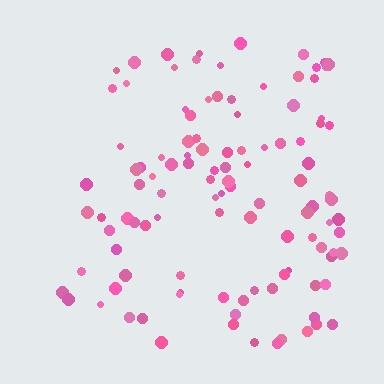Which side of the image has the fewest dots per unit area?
The left.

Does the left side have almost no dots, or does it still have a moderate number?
Still a moderate number, just noticeably fewer than the right.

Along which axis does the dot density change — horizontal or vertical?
Horizontal.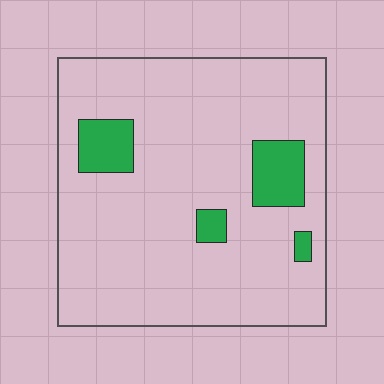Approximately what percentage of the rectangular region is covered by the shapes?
Approximately 10%.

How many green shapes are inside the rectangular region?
4.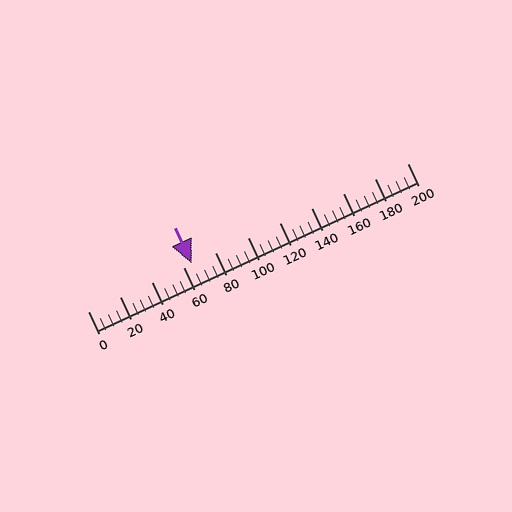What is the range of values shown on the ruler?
The ruler shows values from 0 to 200.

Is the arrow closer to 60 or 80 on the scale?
The arrow is closer to 60.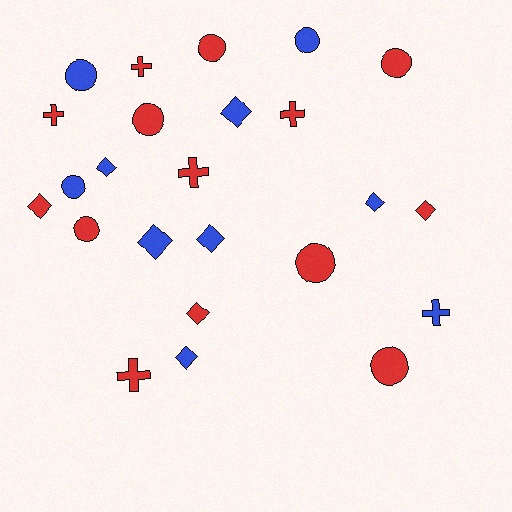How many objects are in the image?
There are 24 objects.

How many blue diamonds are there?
There are 6 blue diamonds.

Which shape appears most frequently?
Circle, with 9 objects.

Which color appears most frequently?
Red, with 14 objects.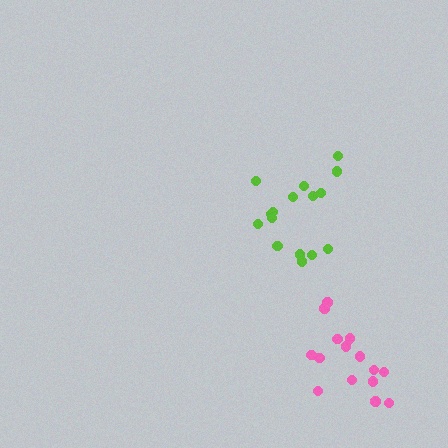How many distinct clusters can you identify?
There are 2 distinct clusters.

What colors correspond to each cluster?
The clusters are colored: pink, lime.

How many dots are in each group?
Group 1: 15 dots, Group 2: 16 dots (31 total).